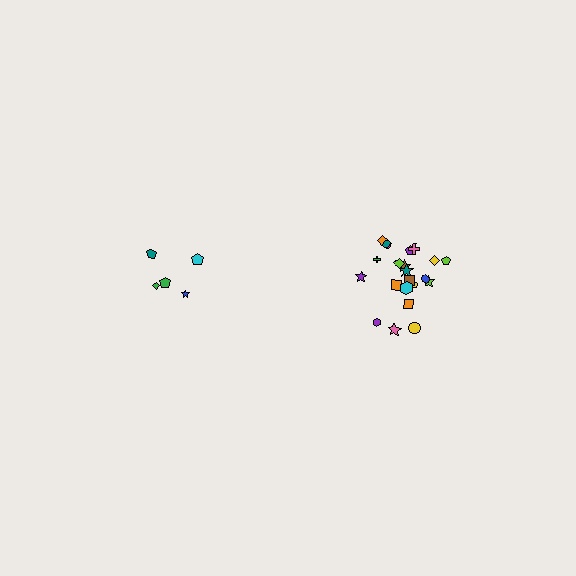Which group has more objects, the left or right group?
The right group.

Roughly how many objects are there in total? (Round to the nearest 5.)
Roughly 25 objects in total.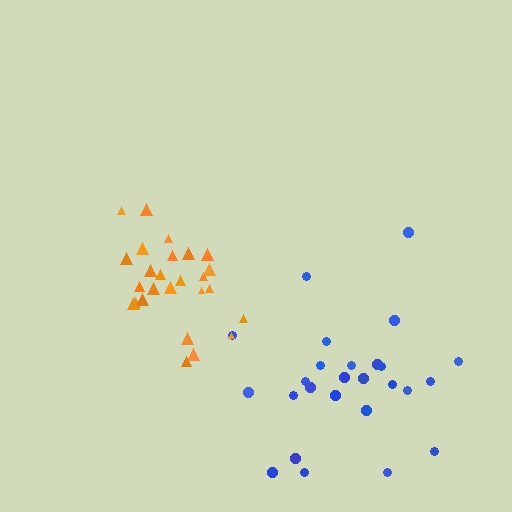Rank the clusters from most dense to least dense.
orange, blue.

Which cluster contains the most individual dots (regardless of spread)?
Blue (27).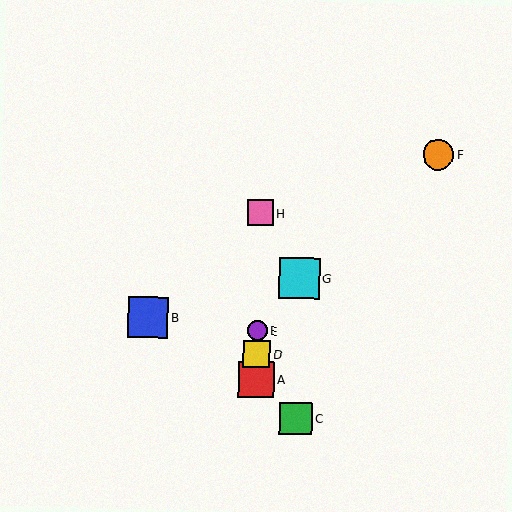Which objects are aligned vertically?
Objects A, D, E, H are aligned vertically.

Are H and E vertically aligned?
Yes, both are at x≈260.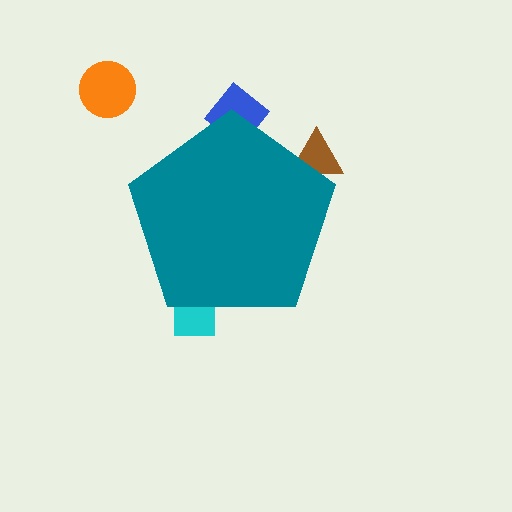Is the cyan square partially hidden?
Yes, the cyan square is partially hidden behind the teal pentagon.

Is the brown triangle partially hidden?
Yes, the brown triangle is partially hidden behind the teal pentagon.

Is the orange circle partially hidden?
No, the orange circle is fully visible.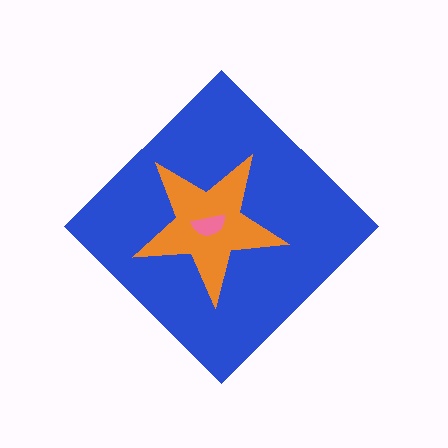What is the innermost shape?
The pink semicircle.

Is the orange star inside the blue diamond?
Yes.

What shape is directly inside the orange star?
The pink semicircle.